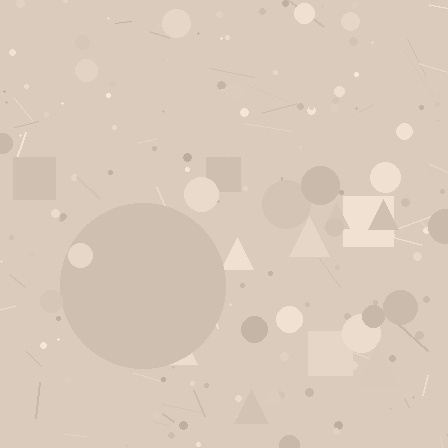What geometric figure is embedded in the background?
A circle is embedded in the background.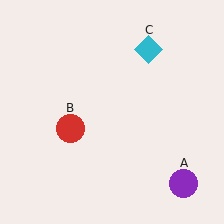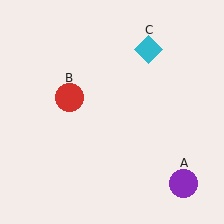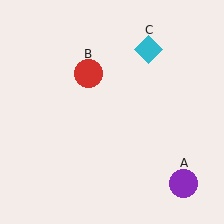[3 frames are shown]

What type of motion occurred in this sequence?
The red circle (object B) rotated clockwise around the center of the scene.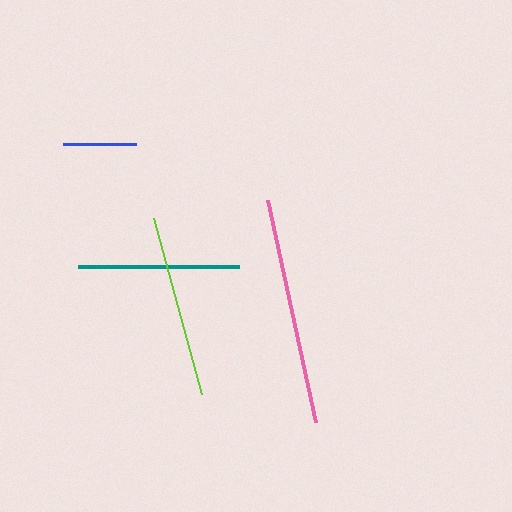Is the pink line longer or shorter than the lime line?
The pink line is longer than the lime line.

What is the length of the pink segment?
The pink segment is approximately 227 pixels long.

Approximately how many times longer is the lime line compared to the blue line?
The lime line is approximately 2.5 times the length of the blue line.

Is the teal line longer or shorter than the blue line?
The teal line is longer than the blue line.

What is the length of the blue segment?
The blue segment is approximately 72 pixels long.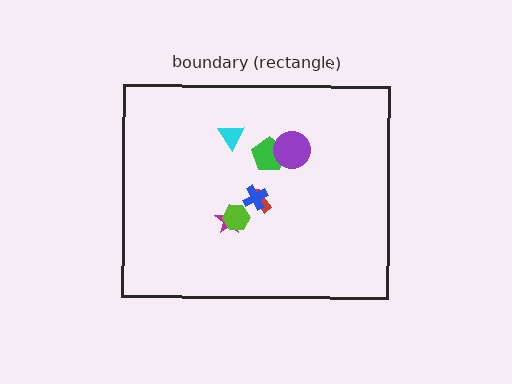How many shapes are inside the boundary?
7 inside, 0 outside.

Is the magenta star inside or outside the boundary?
Inside.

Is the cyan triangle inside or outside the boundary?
Inside.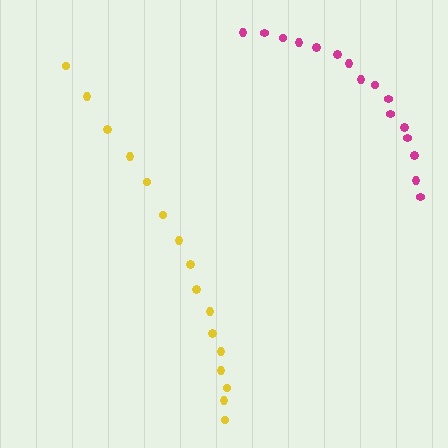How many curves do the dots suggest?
There are 2 distinct paths.